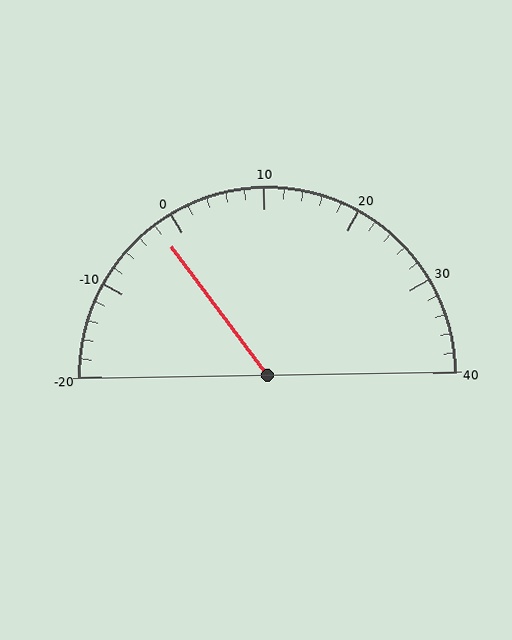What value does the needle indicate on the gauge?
The needle indicates approximately -2.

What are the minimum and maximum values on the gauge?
The gauge ranges from -20 to 40.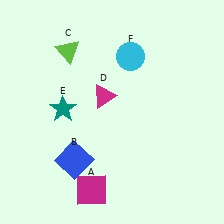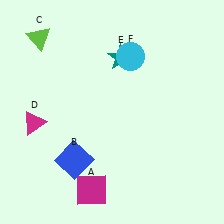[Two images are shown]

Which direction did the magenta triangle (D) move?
The magenta triangle (D) moved left.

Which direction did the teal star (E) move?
The teal star (E) moved right.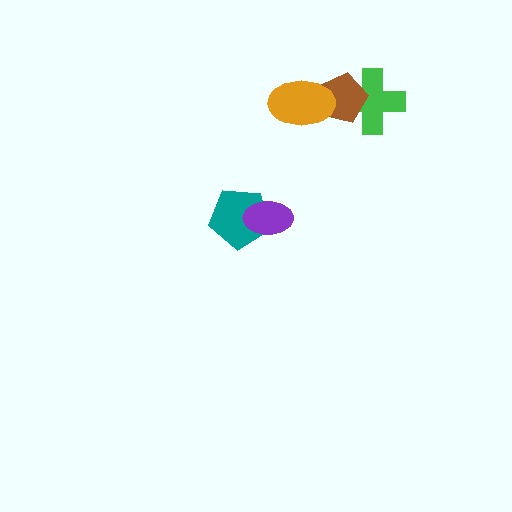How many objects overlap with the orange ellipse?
1 object overlaps with the orange ellipse.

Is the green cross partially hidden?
Yes, it is partially covered by another shape.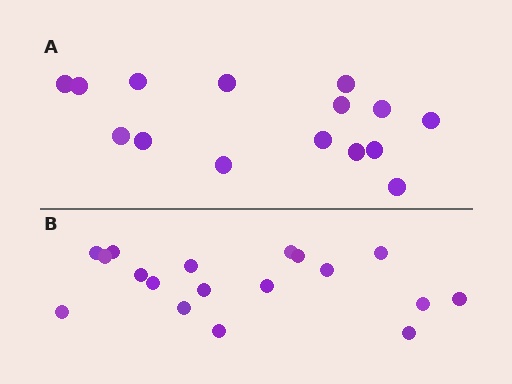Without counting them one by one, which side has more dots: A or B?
Region B (the bottom region) has more dots.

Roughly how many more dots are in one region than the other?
Region B has just a few more — roughly 2 or 3 more dots than region A.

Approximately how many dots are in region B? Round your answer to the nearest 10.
About 20 dots. (The exact count is 18, which rounds to 20.)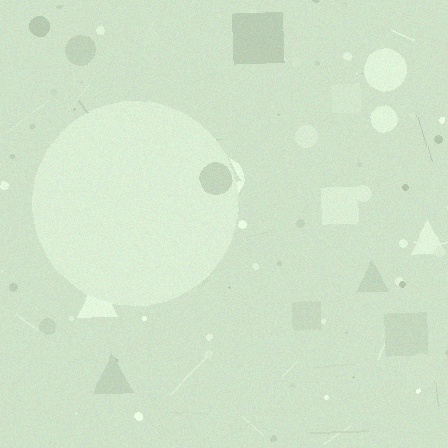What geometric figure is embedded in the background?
A circle is embedded in the background.